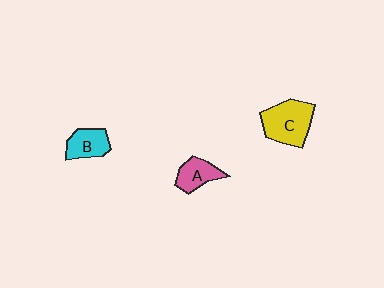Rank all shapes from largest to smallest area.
From largest to smallest: C (yellow), B (cyan), A (pink).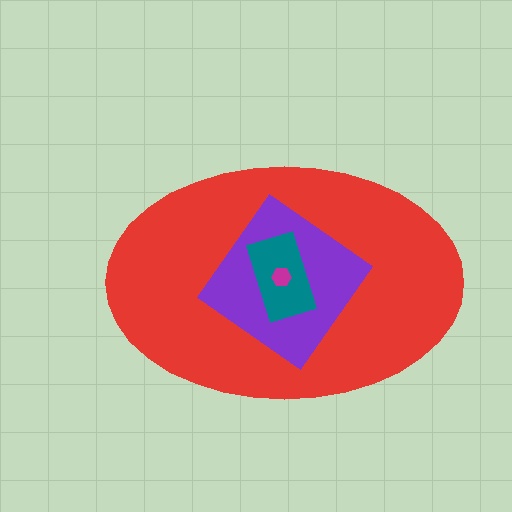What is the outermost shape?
The red ellipse.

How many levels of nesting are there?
4.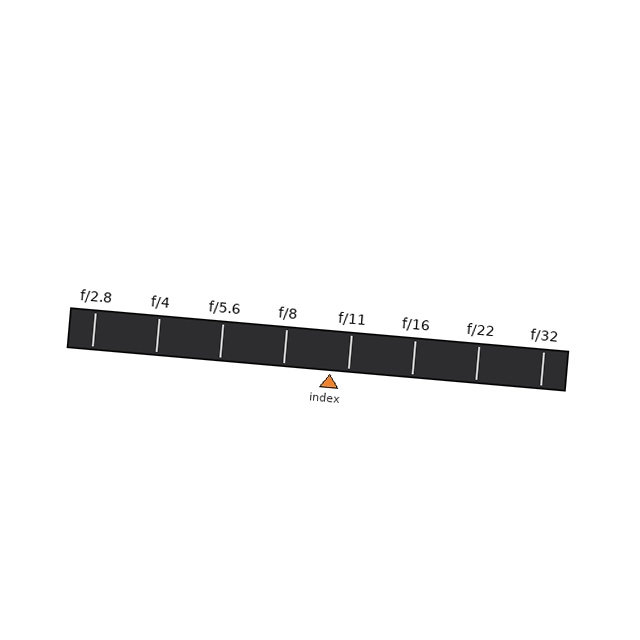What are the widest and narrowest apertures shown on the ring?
The widest aperture shown is f/2.8 and the narrowest is f/32.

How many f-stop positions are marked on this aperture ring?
There are 8 f-stop positions marked.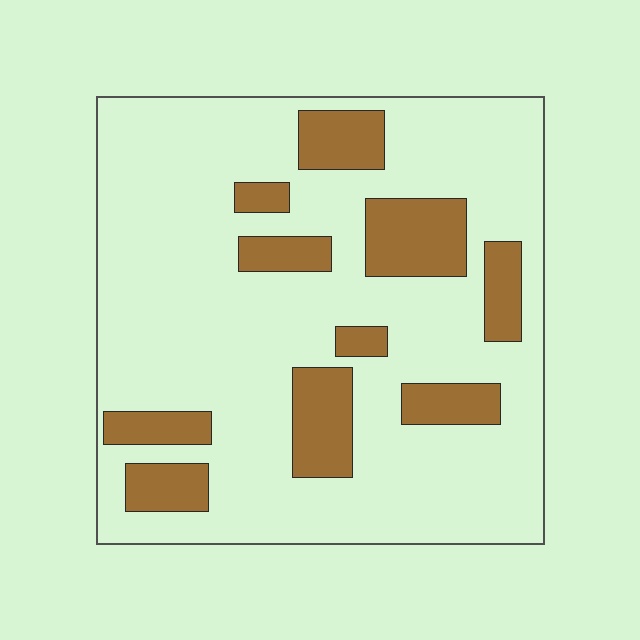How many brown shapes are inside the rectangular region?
10.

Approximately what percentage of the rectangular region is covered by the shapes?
Approximately 20%.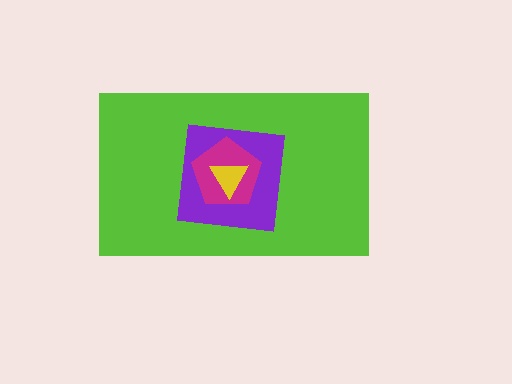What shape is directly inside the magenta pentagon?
The yellow triangle.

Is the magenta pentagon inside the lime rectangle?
Yes.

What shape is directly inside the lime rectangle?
The purple square.